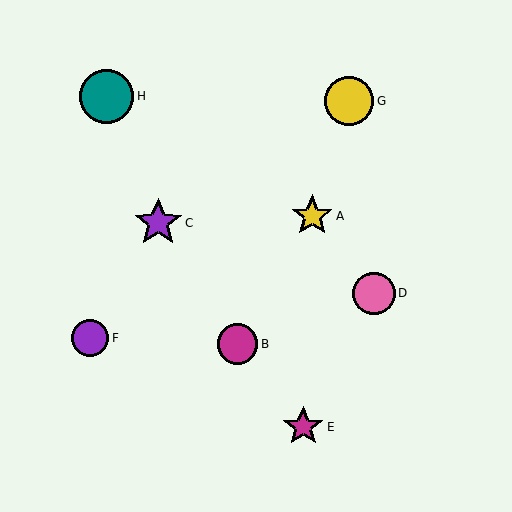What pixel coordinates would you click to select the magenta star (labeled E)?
Click at (303, 427) to select the magenta star E.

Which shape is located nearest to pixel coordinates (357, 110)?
The yellow circle (labeled G) at (349, 101) is nearest to that location.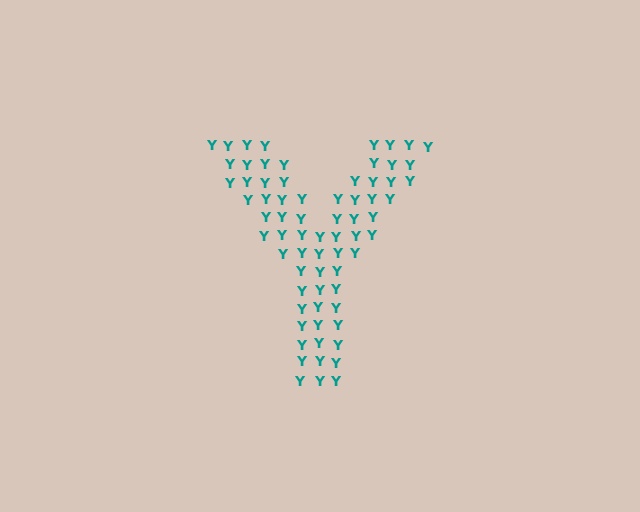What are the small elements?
The small elements are letter Y's.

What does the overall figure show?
The overall figure shows the letter Y.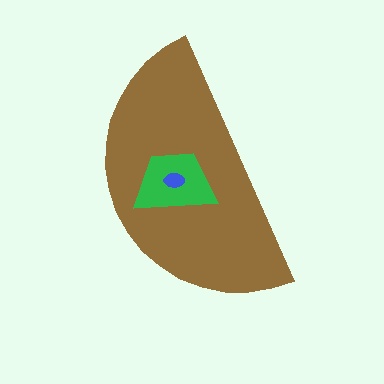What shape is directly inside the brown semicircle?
The green trapezoid.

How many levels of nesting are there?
3.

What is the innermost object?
The blue ellipse.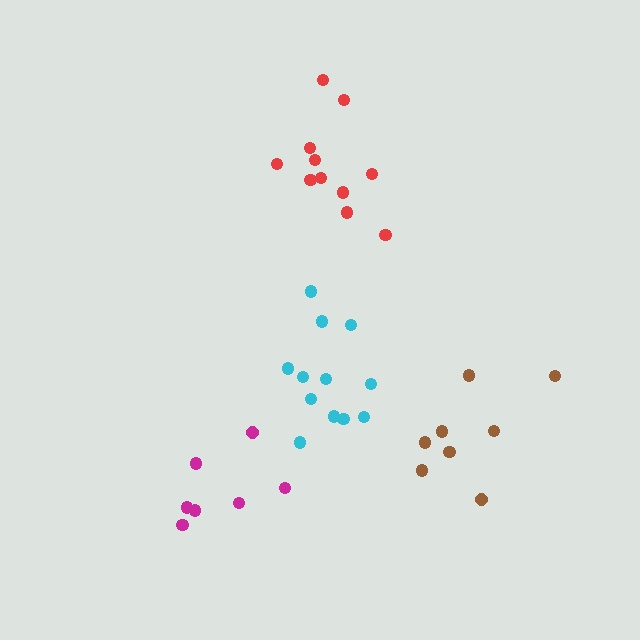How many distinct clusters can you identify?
There are 4 distinct clusters.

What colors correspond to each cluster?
The clusters are colored: brown, cyan, red, magenta.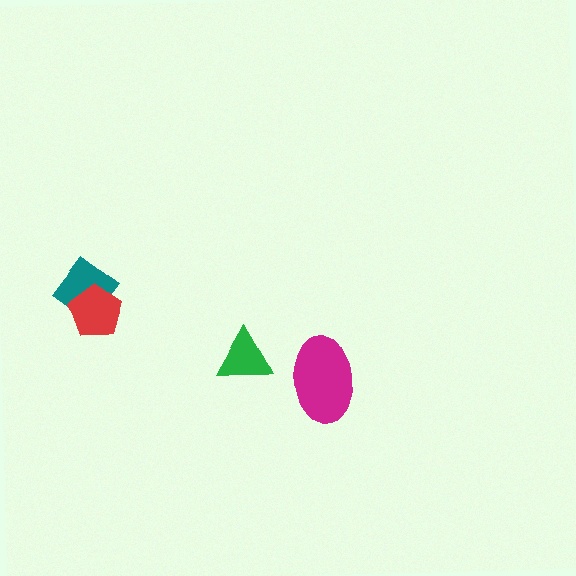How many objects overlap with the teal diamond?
1 object overlaps with the teal diamond.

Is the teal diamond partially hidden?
Yes, it is partially covered by another shape.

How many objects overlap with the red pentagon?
1 object overlaps with the red pentagon.